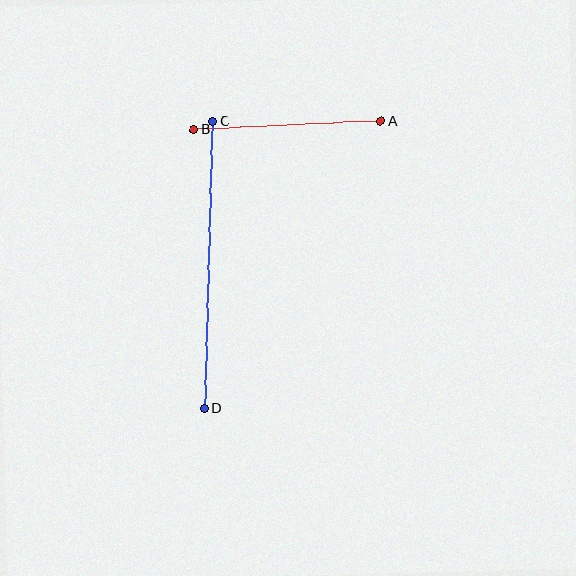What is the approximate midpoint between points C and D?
The midpoint is at approximately (208, 265) pixels.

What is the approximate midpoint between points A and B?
The midpoint is at approximately (287, 125) pixels.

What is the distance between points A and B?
The distance is approximately 187 pixels.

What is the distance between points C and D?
The distance is approximately 288 pixels.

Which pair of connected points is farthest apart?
Points C and D are farthest apart.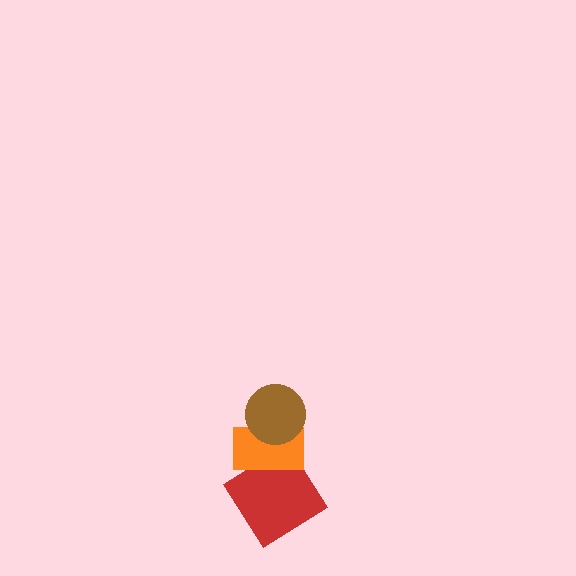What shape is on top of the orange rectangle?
The brown circle is on top of the orange rectangle.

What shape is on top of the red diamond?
The orange rectangle is on top of the red diamond.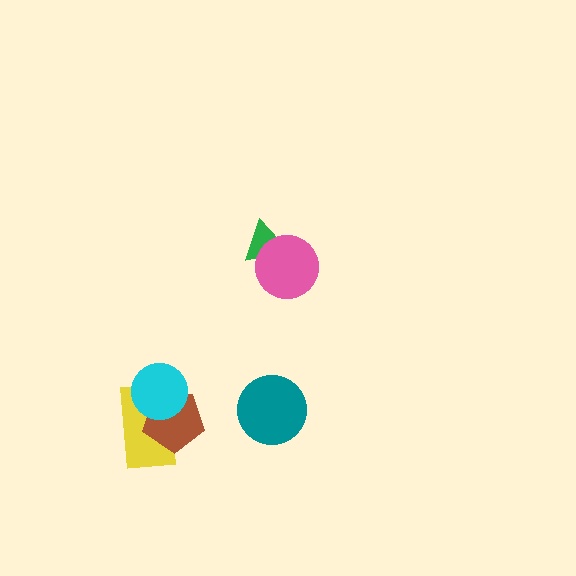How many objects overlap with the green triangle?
1 object overlaps with the green triangle.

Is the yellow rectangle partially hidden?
Yes, it is partially covered by another shape.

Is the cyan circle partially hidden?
No, no other shape covers it.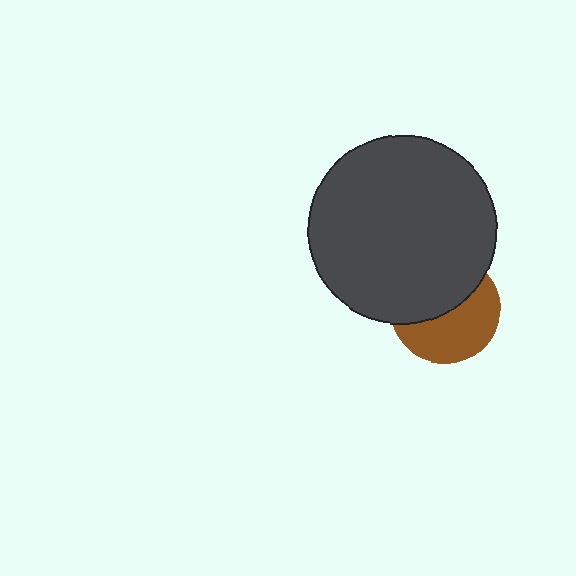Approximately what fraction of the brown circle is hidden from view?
Roughly 49% of the brown circle is hidden behind the dark gray circle.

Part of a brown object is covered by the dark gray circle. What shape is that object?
It is a circle.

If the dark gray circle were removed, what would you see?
You would see the complete brown circle.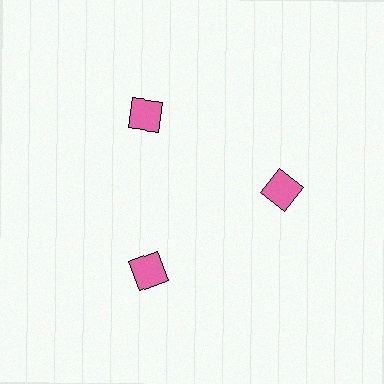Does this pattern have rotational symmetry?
Yes, this pattern has 3-fold rotational symmetry. It looks the same after rotating 120 degrees around the center.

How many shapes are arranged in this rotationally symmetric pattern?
There are 3 shapes, arranged in 3 groups of 1.